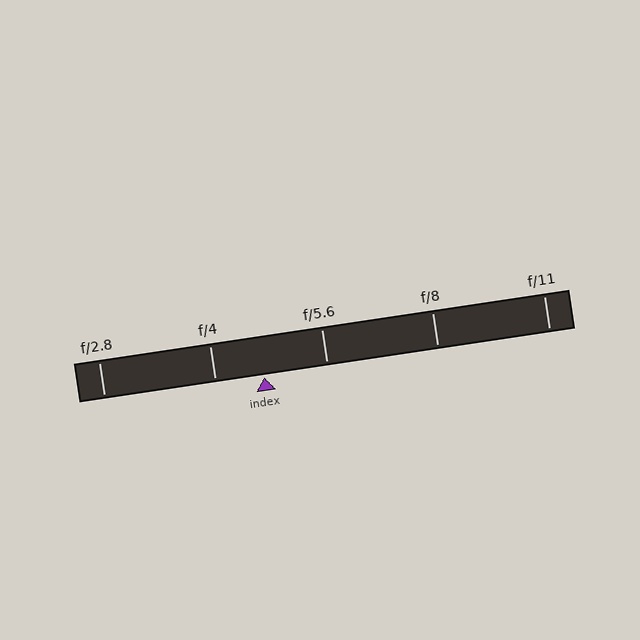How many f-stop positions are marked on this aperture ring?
There are 5 f-stop positions marked.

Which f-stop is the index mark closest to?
The index mark is closest to f/4.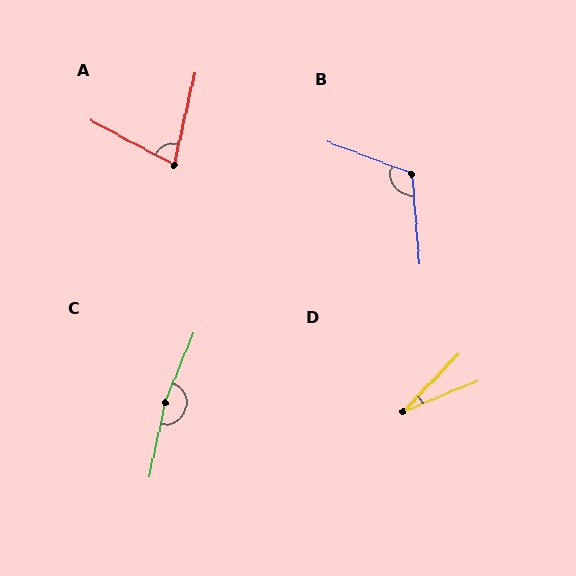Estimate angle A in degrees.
Approximately 75 degrees.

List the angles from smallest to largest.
D (24°), A (75°), B (115°), C (170°).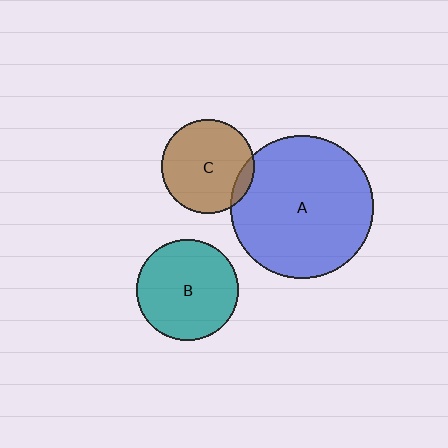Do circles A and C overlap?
Yes.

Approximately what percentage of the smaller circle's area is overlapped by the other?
Approximately 10%.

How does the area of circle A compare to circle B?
Approximately 2.0 times.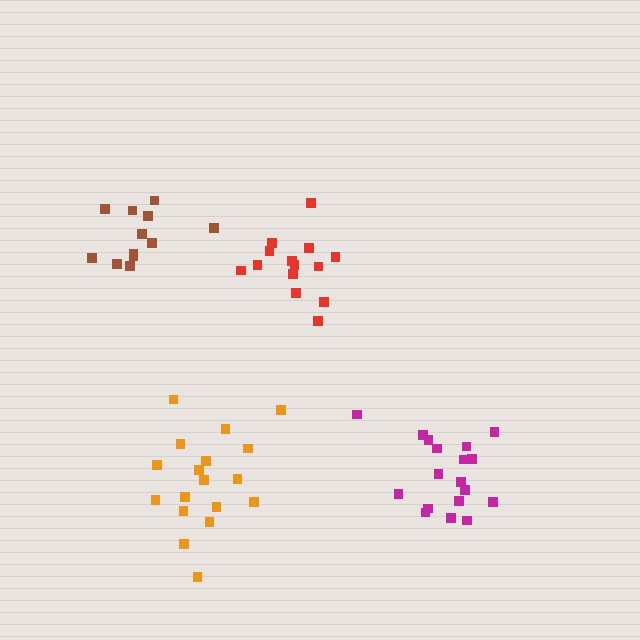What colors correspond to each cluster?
The clusters are colored: magenta, red, brown, orange.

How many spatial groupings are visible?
There are 4 spatial groupings.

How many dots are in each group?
Group 1: 18 dots, Group 2: 14 dots, Group 3: 14 dots, Group 4: 18 dots (64 total).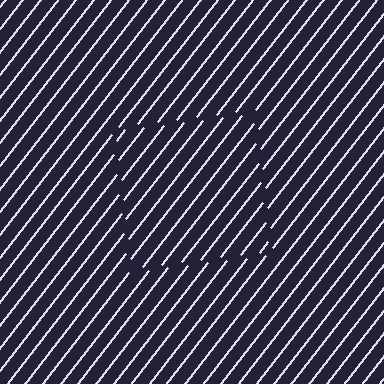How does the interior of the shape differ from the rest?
The interior of the shape contains the same grating, shifted by half a period — the contour is defined by the phase discontinuity where line-ends from the inner and outer gratings abut.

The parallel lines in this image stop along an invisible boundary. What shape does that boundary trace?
An illusory square. The interior of the shape contains the same grating, shifted by half a period — the contour is defined by the phase discontinuity where line-ends from the inner and outer gratings abut.